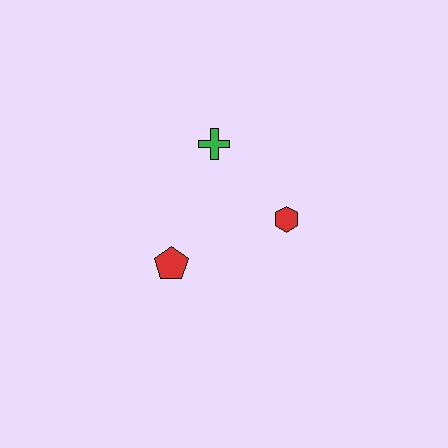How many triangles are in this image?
There are no triangles.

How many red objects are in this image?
There are 2 red objects.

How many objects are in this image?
There are 3 objects.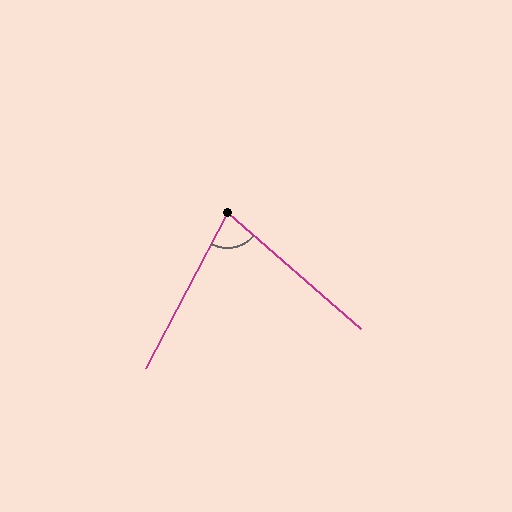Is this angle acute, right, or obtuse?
It is acute.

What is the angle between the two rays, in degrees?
Approximately 77 degrees.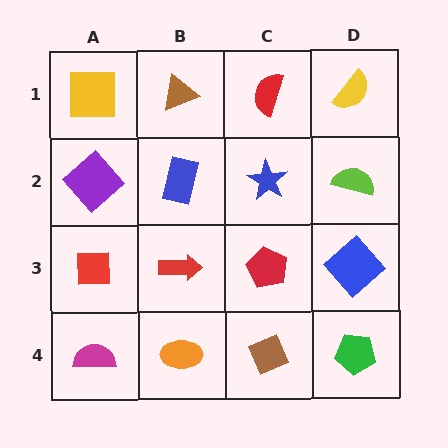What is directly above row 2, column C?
A red semicircle.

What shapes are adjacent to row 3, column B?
A blue rectangle (row 2, column B), an orange ellipse (row 4, column B), a red square (row 3, column A), a red pentagon (row 3, column C).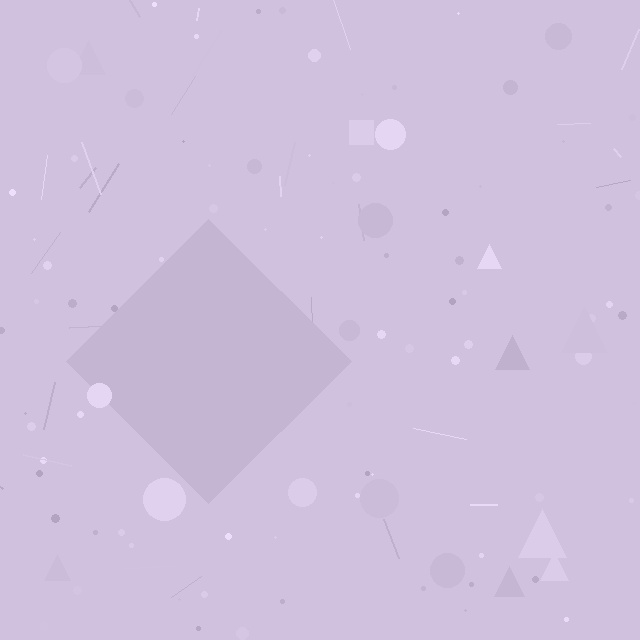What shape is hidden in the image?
A diamond is hidden in the image.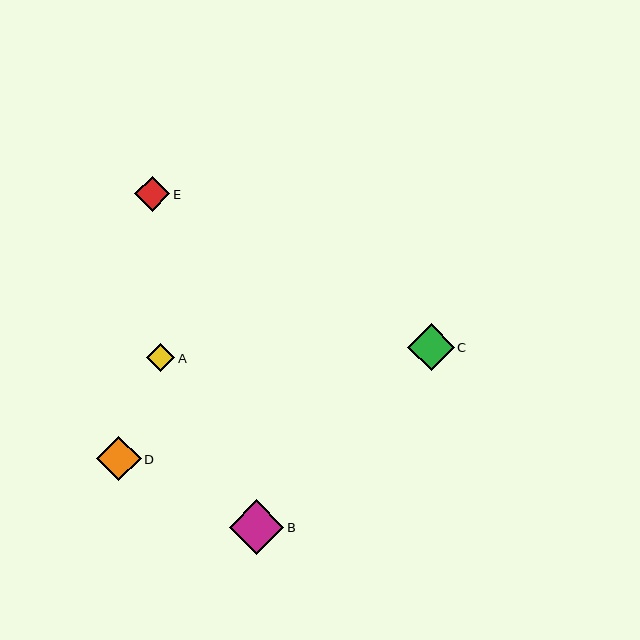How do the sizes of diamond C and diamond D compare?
Diamond C and diamond D are approximately the same size.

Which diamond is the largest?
Diamond B is the largest with a size of approximately 55 pixels.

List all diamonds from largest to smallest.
From largest to smallest: B, C, D, E, A.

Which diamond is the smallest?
Diamond A is the smallest with a size of approximately 28 pixels.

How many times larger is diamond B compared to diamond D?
Diamond B is approximately 1.2 times the size of diamond D.